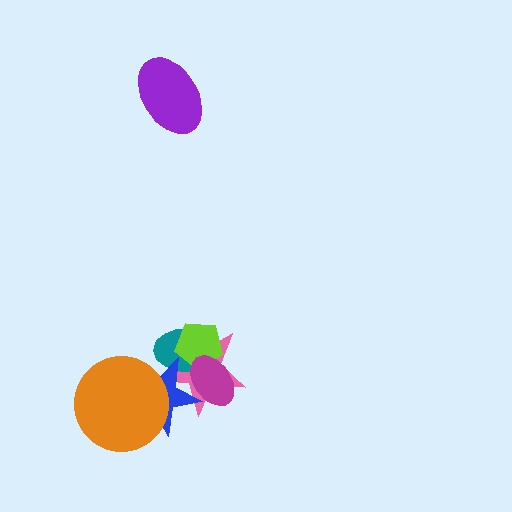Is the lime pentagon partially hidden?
Yes, it is partially covered by another shape.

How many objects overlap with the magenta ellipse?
4 objects overlap with the magenta ellipse.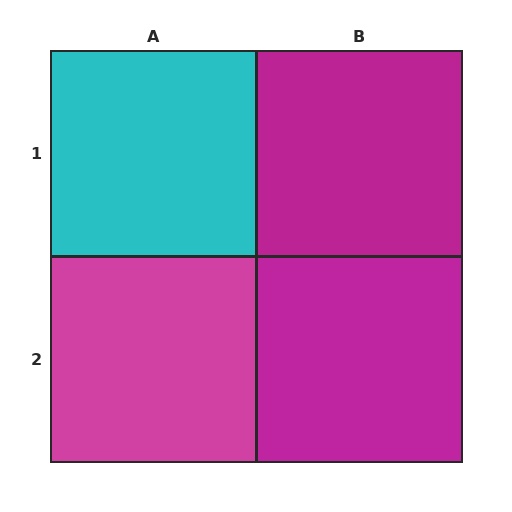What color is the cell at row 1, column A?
Cyan.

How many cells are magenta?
3 cells are magenta.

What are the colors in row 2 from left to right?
Magenta, magenta.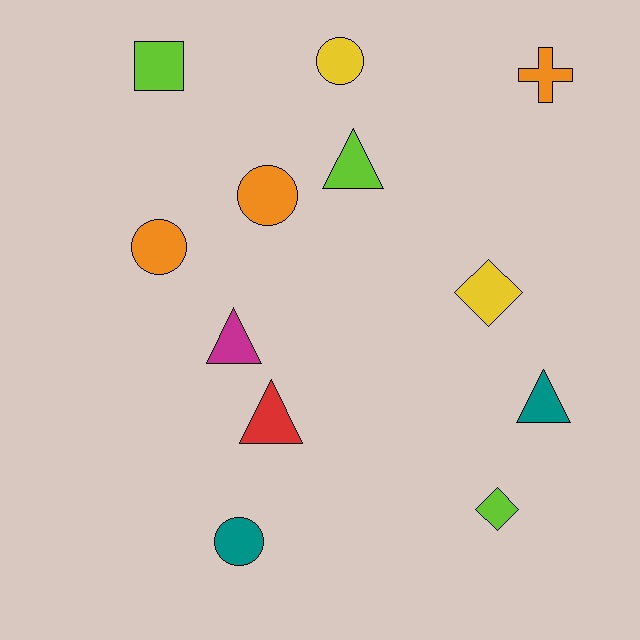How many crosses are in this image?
There is 1 cross.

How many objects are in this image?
There are 12 objects.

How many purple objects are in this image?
There are no purple objects.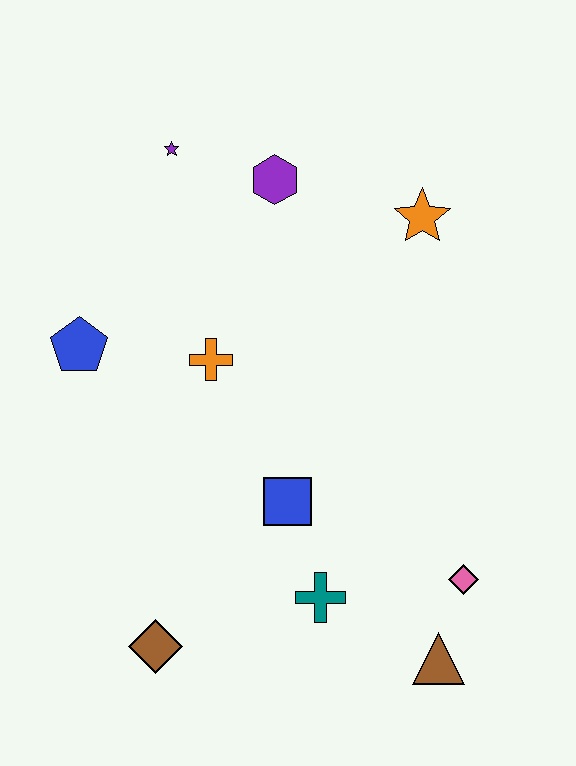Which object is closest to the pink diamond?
The brown triangle is closest to the pink diamond.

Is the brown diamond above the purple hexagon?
No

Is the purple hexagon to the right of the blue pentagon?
Yes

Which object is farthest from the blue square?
The purple star is farthest from the blue square.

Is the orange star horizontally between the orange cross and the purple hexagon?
No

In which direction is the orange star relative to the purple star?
The orange star is to the right of the purple star.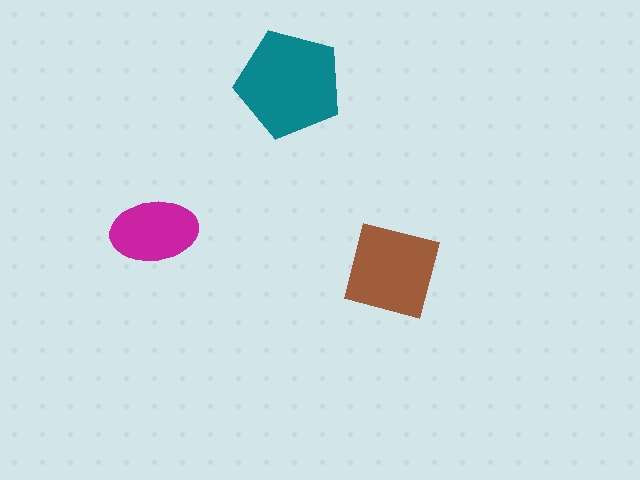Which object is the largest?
The teal pentagon.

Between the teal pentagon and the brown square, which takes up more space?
The teal pentagon.